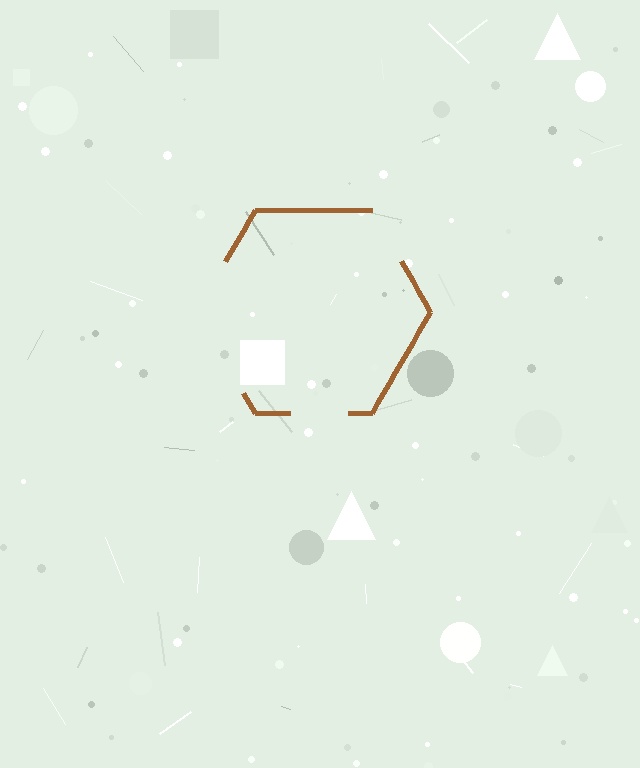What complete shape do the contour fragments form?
The contour fragments form a hexagon.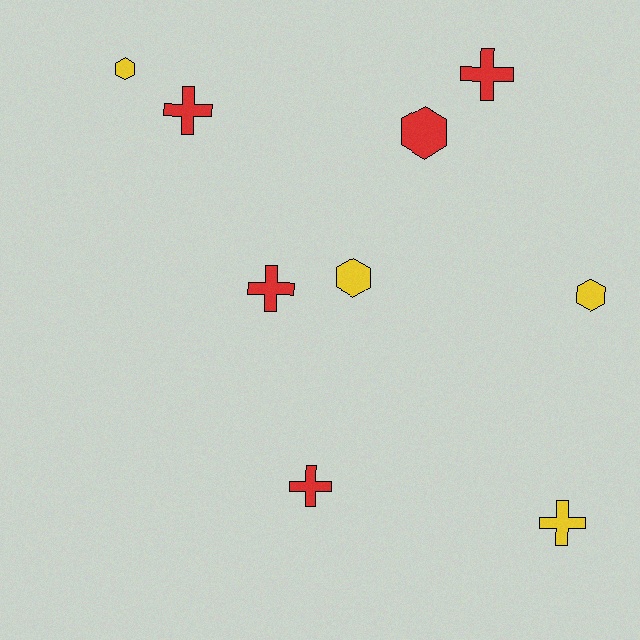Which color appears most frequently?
Red, with 5 objects.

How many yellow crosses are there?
There is 1 yellow cross.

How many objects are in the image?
There are 9 objects.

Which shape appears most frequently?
Cross, with 5 objects.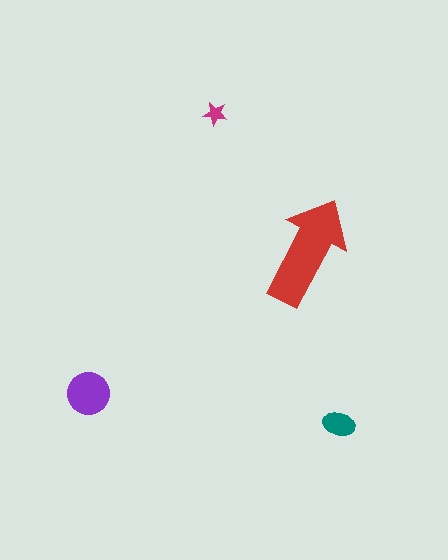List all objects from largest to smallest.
The red arrow, the purple circle, the teal ellipse, the magenta star.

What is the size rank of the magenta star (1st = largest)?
4th.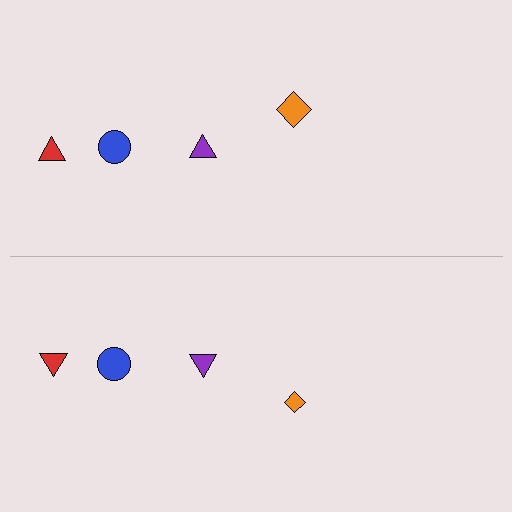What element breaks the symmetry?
The orange diamond on the bottom side has a different size than its mirror counterpart.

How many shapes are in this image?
There are 8 shapes in this image.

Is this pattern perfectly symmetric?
No, the pattern is not perfectly symmetric. The orange diamond on the bottom side has a different size than its mirror counterpart.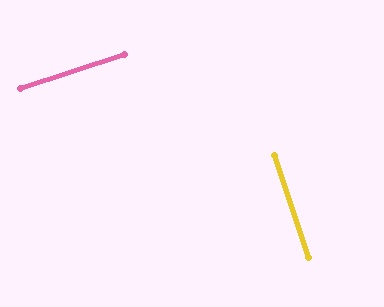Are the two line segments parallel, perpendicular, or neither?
Perpendicular — they meet at approximately 89°.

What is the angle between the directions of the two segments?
Approximately 89 degrees.